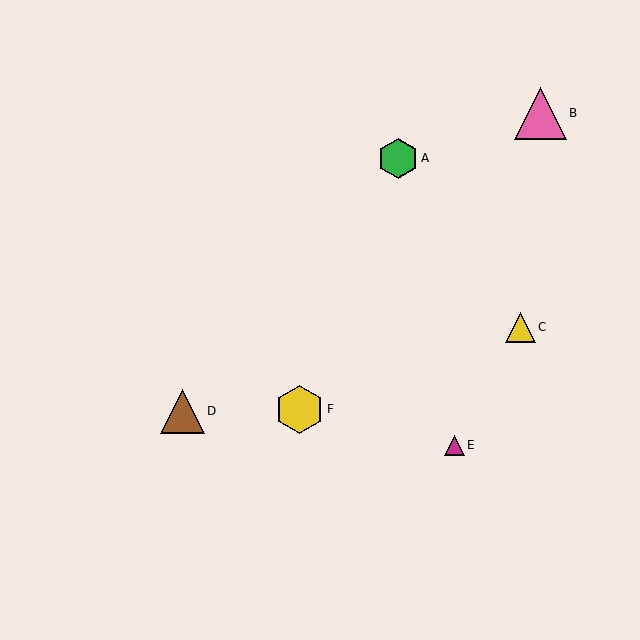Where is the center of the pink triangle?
The center of the pink triangle is at (540, 113).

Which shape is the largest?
The pink triangle (labeled B) is the largest.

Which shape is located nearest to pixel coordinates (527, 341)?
The yellow triangle (labeled C) at (520, 327) is nearest to that location.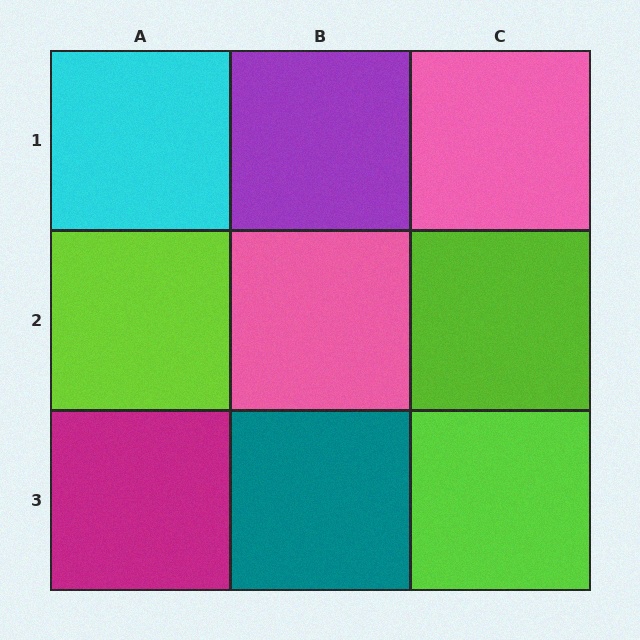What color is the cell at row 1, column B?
Purple.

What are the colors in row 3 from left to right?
Magenta, teal, lime.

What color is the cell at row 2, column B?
Pink.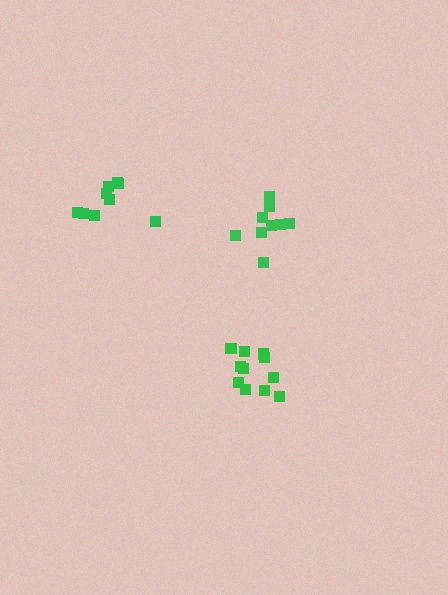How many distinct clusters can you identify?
There are 3 distinct clusters.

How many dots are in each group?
Group 1: 12 dots, Group 2: 9 dots, Group 3: 9 dots (30 total).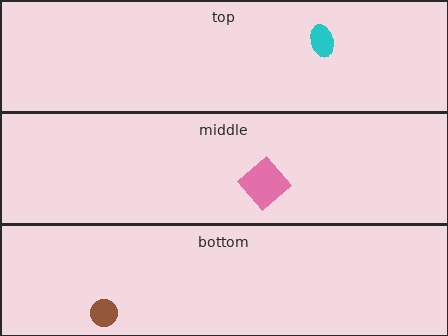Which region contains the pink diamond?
The middle region.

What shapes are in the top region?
The cyan ellipse.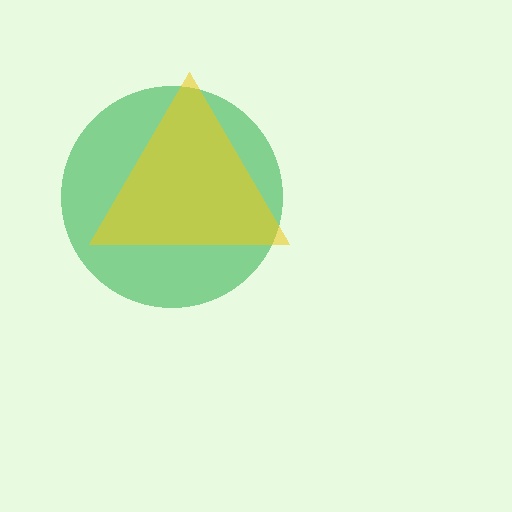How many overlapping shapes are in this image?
There are 2 overlapping shapes in the image.